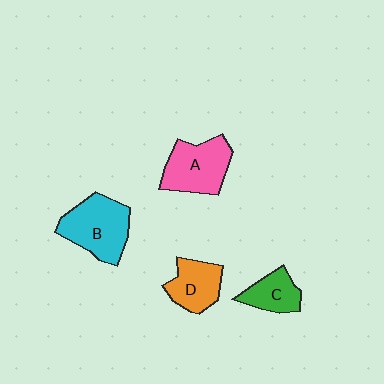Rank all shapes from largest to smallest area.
From largest to smallest: B (cyan), A (pink), D (orange), C (green).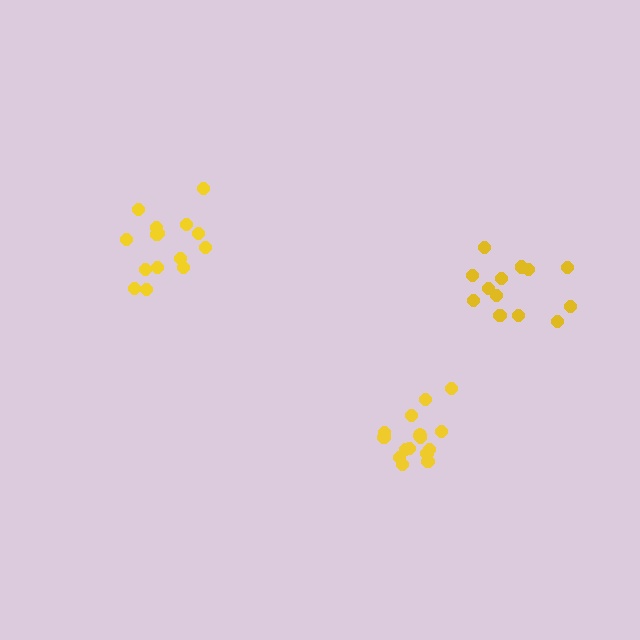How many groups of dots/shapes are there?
There are 3 groups.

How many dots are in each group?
Group 1: 15 dots, Group 2: 13 dots, Group 3: 16 dots (44 total).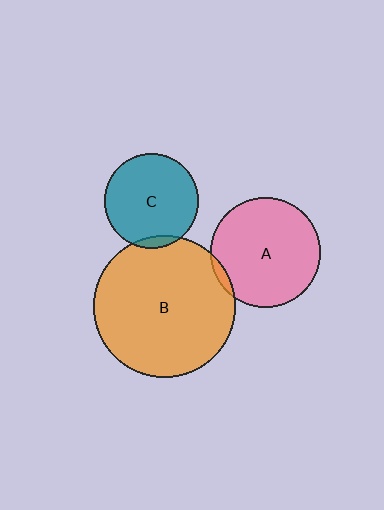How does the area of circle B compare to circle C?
Approximately 2.3 times.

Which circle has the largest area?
Circle B (orange).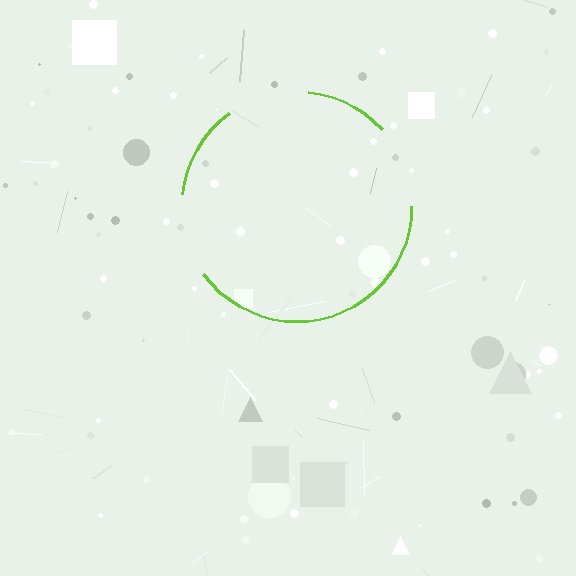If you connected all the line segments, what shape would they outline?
They would outline a circle.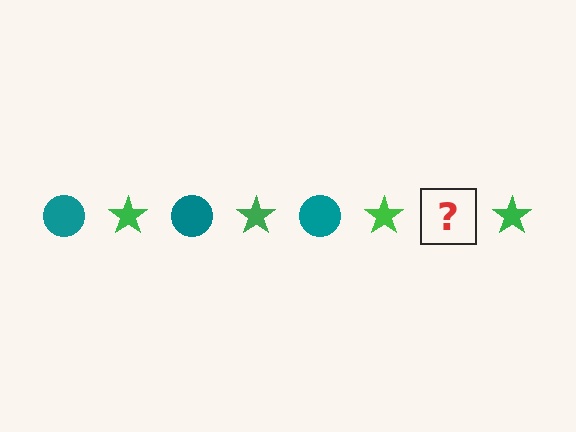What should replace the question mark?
The question mark should be replaced with a teal circle.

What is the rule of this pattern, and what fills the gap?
The rule is that the pattern alternates between teal circle and green star. The gap should be filled with a teal circle.